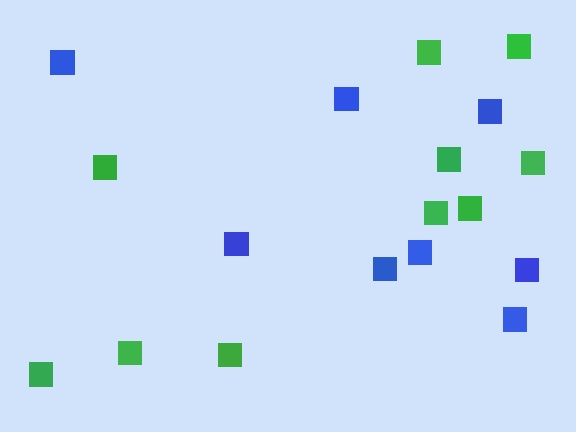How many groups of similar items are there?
There are 2 groups: one group of blue squares (8) and one group of green squares (10).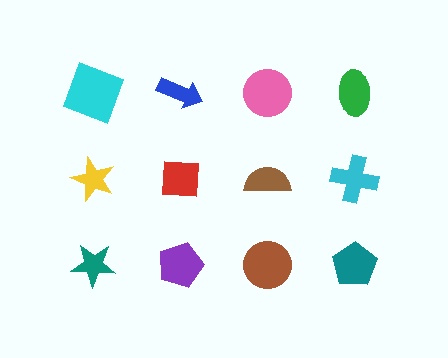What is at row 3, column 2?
A purple pentagon.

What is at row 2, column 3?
A brown semicircle.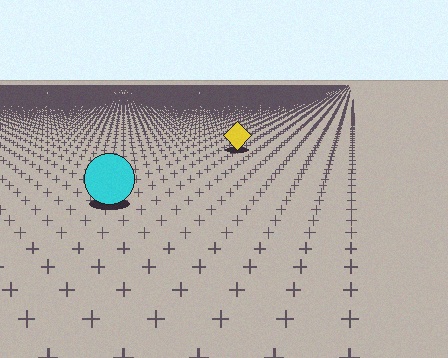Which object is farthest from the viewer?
The yellow diamond is farthest from the viewer. It appears smaller and the ground texture around it is denser.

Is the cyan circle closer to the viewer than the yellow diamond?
Yes. The cyan circle is closer — you can tell from the texture gradient: the ground texture is coarser near it.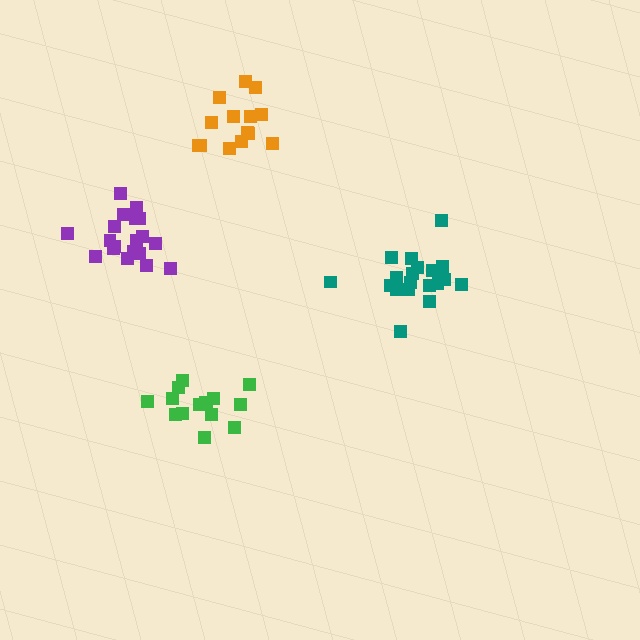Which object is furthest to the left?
The purple cluster is leftmost.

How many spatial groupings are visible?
There are 4 spatial groupings.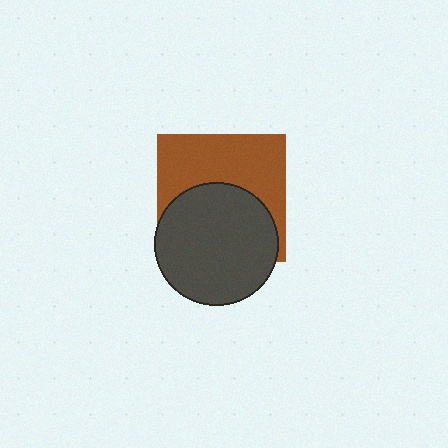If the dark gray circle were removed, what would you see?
You would see the complete brown square.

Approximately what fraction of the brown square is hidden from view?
Roughly 50% of the brown square is hidden behind the dark gray circle.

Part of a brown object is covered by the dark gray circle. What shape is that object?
It is a square.